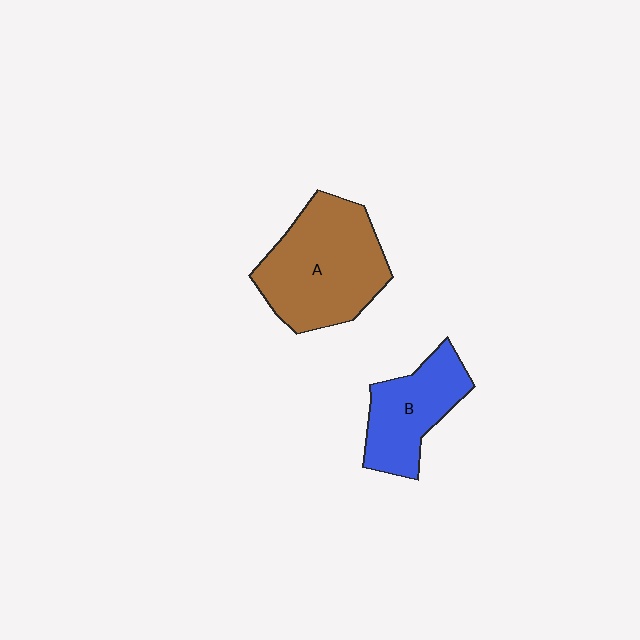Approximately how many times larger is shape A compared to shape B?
Approximately 1.6 times.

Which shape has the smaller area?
Shape B (blue).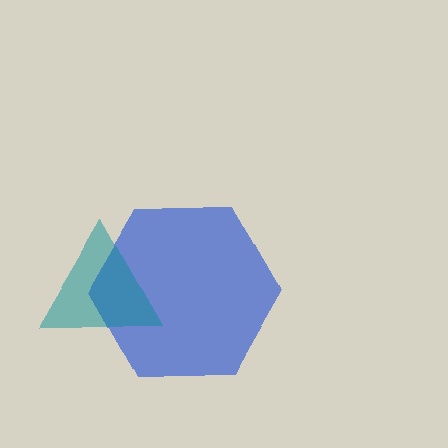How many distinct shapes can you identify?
There are 2 distinct shapes: a blue hexagon, a teal triangle.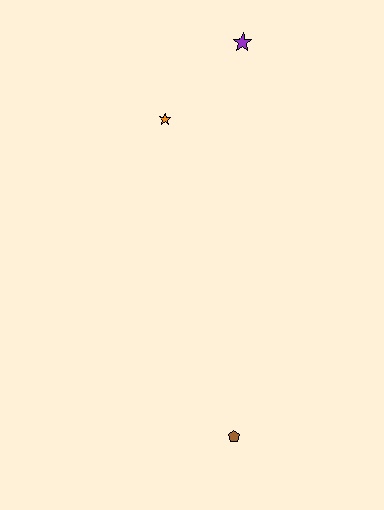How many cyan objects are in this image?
There are no cyan objects.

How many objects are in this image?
There are 3 objects.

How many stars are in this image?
There are 2 stars.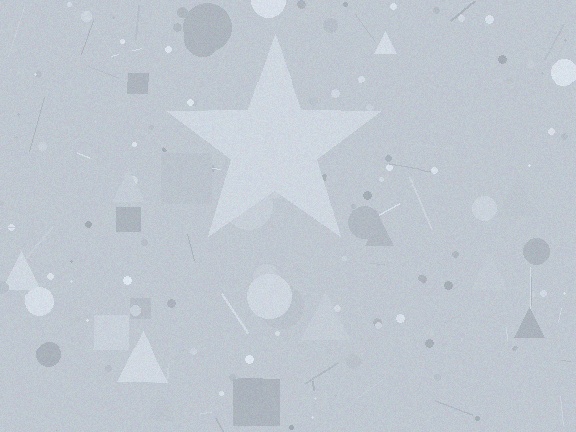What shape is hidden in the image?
A star is hidden in the image.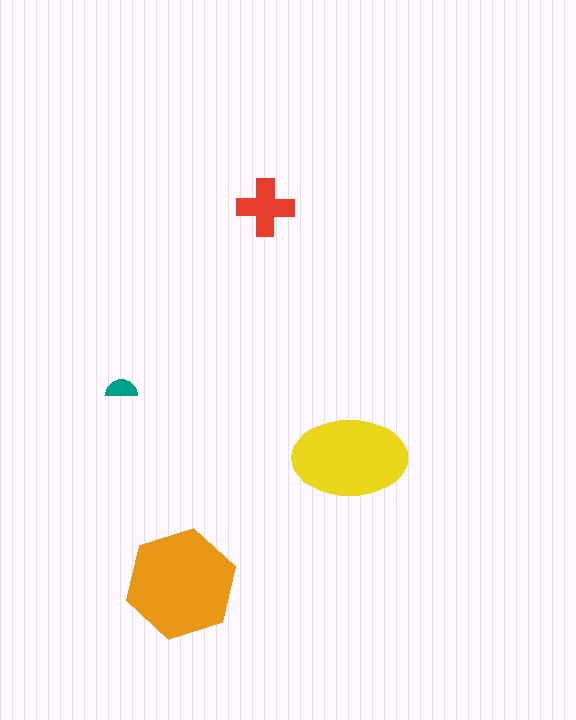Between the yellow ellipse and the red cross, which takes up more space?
The yellow ellipse.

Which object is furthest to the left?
The teal semicircle is leftmost.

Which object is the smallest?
The teal semicircle.